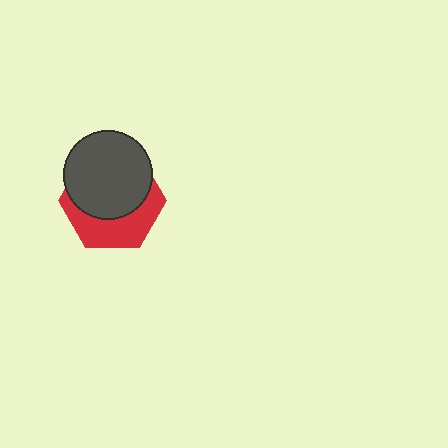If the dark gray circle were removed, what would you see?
You would see the complete red hexagon.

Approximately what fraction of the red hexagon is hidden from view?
Roughly 59% of the red hexagon is hidden behind the dark gray circle.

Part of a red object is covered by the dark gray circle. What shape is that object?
It is a hexagon.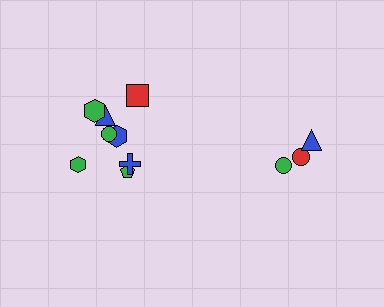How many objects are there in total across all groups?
There are 11 objects.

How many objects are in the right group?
There are 3 objects.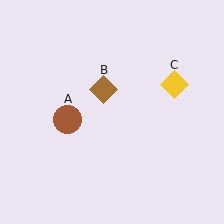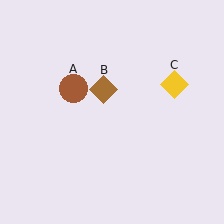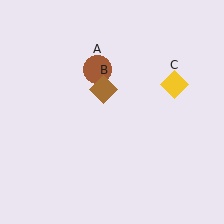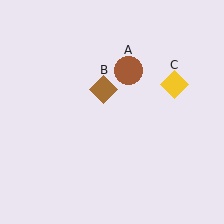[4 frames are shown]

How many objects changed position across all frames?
1 object changed position: brown circle (object A).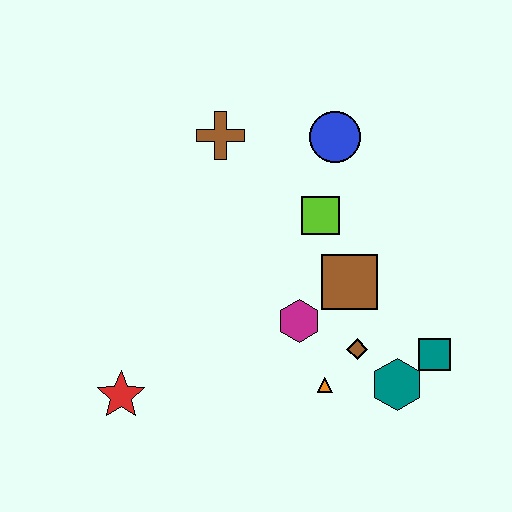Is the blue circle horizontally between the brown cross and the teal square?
Yes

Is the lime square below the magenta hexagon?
No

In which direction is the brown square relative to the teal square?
The brown square is to the left of the teal square.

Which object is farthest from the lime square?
The red star is farthest from the lime square.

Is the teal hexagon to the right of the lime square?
Yes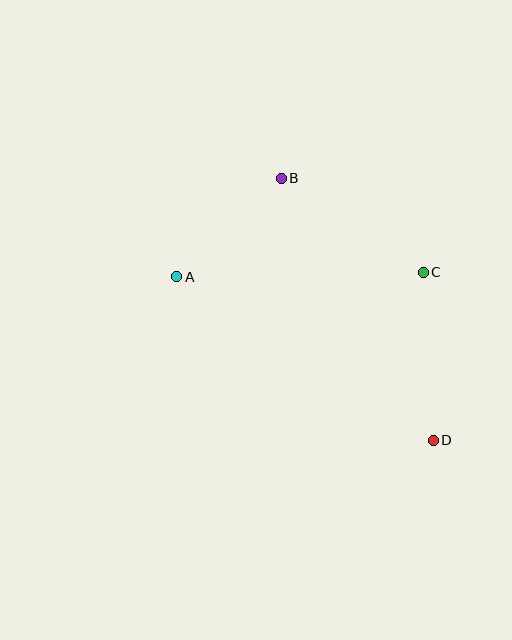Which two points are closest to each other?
Points A and B are closest to each other.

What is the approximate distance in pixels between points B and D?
The distance between B and D is approximately 303 pixels.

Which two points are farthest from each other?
Points A and D are farthest from each other.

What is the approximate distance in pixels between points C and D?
The distance between C and D is approximately 169 pixels.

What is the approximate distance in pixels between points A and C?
The distance between A and C is approximately 247 pixels.